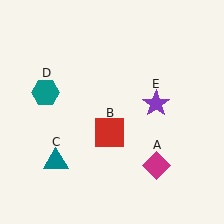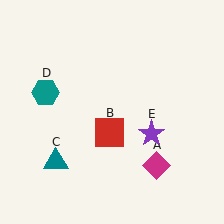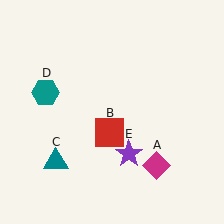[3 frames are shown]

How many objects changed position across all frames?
1 object changed position: purple star (object E).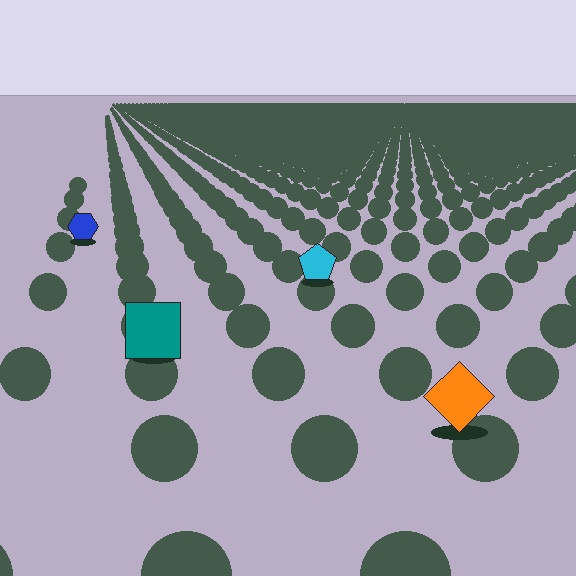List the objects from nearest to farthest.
From nearest to farthest: the orange diamond, the teal square, the cyan pentagon, the blue hexagon.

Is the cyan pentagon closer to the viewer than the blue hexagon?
Yes. The cyan pentagon is closer — you can tell from the texture gradient: the ground texture is coarser near it.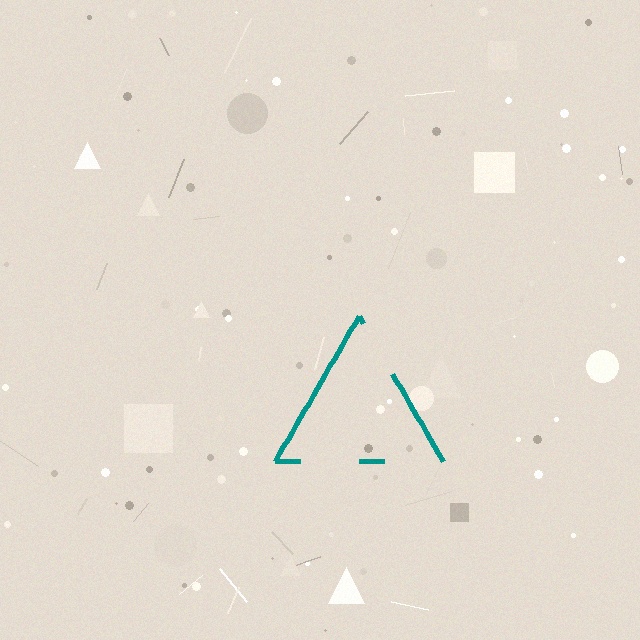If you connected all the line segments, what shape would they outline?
They would outline a triangle.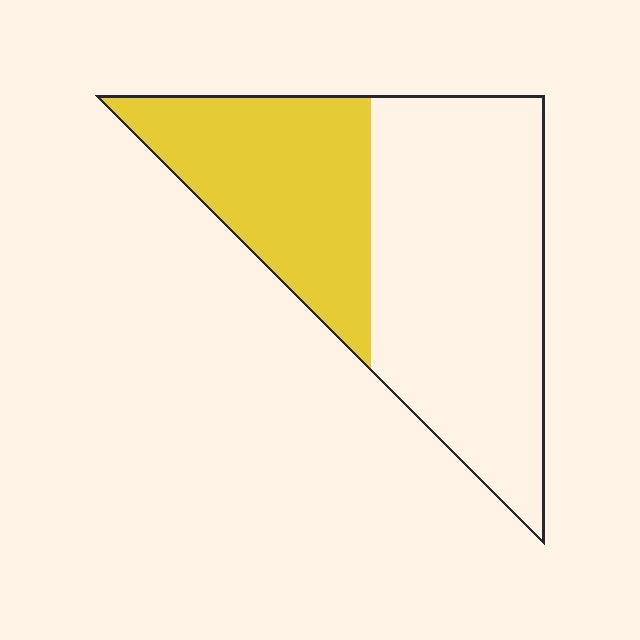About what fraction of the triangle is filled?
About three eighths (3/8).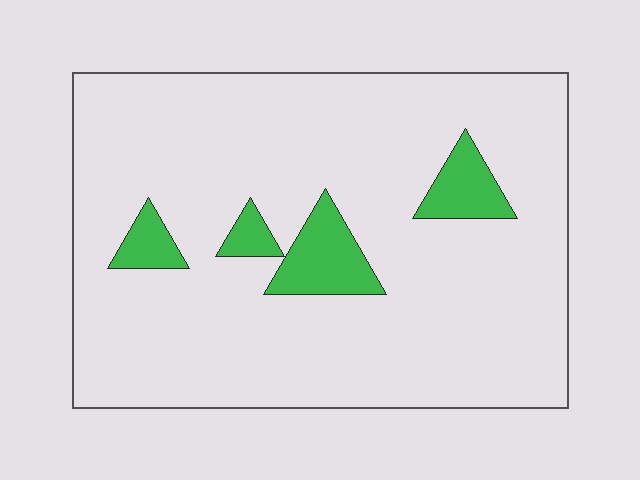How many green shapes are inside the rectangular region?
4.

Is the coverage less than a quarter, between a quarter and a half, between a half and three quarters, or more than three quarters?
Less than a quarter.